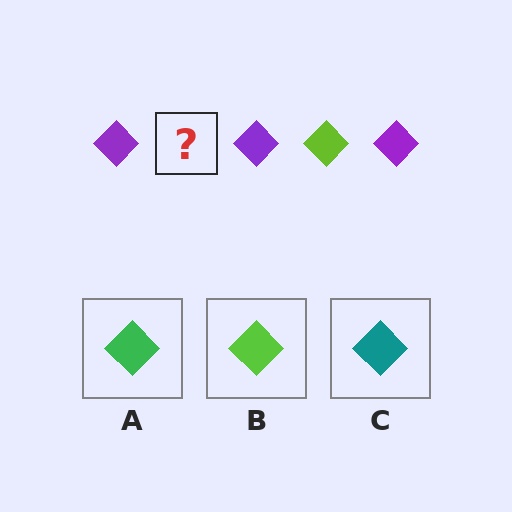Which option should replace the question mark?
Option B.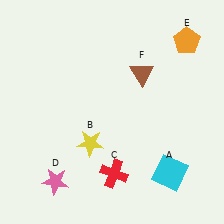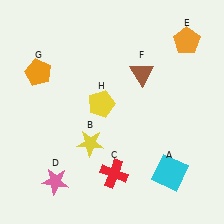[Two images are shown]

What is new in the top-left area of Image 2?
A yellow pentagon (H) was added in the top-left area of Image 2.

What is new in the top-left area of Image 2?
An orange pentagon (G) was added in the top-left area of Image 2.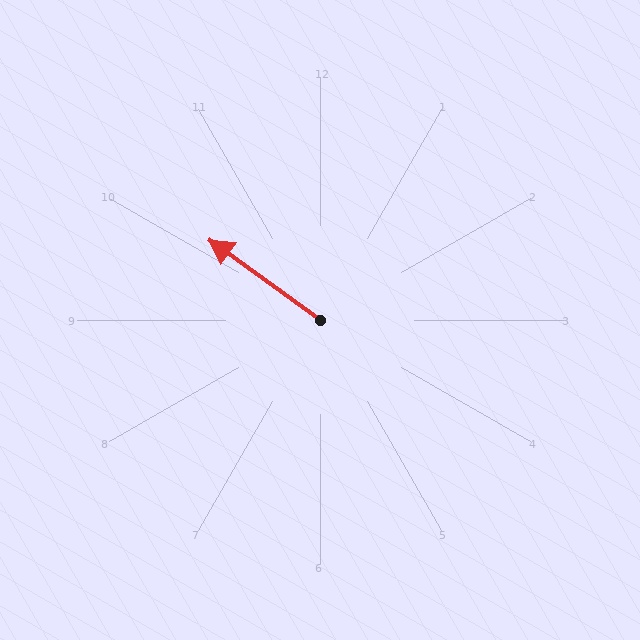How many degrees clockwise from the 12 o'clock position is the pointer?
Approximately 306 degrees.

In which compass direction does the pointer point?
Northwest.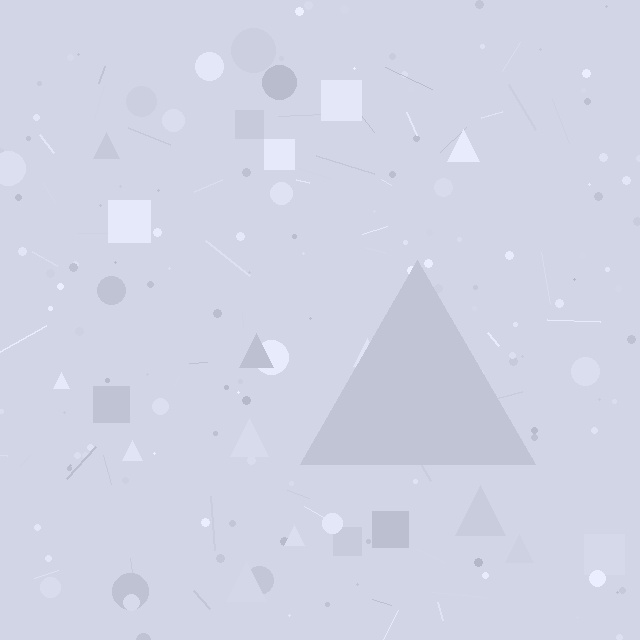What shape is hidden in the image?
A triangle is hidden in the image.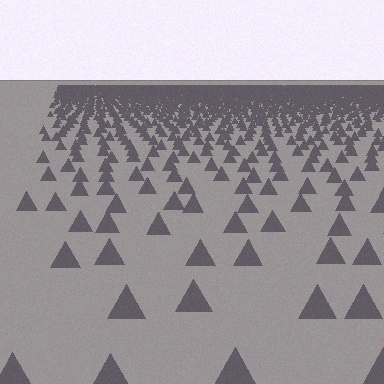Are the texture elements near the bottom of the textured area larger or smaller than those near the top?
Larger. Near the bottom, elements are closer to the viewer and appear at a bigger on-screen size.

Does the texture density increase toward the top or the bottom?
Density increases toward the top.